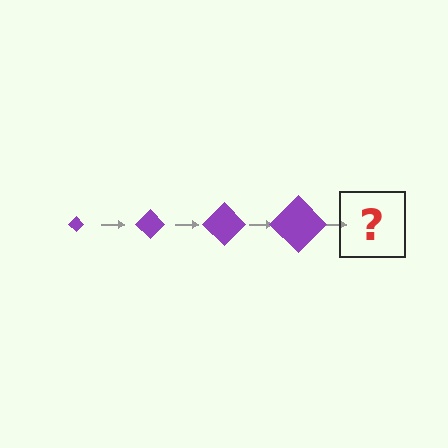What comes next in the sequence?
The next element should be a purple diamond, larger than the previous one.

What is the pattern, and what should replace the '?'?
The pattern is that the diamond gets progressively larger each step. The '?' should be a purple diamond, larger than the previous one.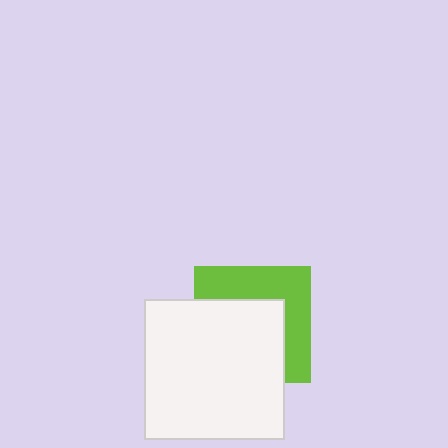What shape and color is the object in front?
The object in front is a white square.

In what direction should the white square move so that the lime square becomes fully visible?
The white square should move toward the lower-left. That is the shortest direction to clear the overlap and leave the lime square fully visible.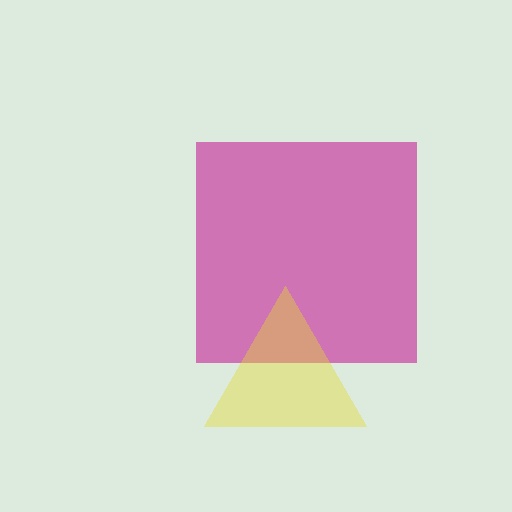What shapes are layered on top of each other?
The layered shapes are: a magenta square, a yellow triangle.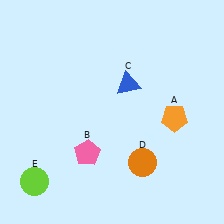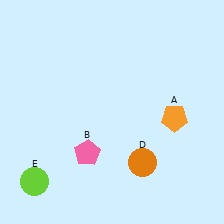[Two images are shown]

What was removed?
The blue triangle (C) was removed in Image 2.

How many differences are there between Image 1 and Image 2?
There is 1 difference between the two images.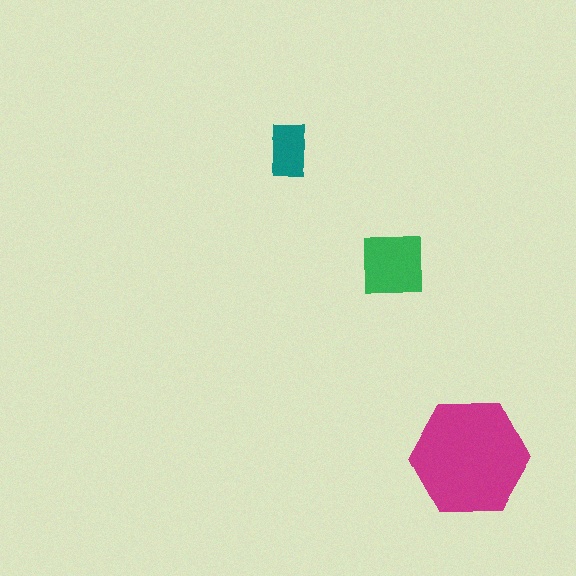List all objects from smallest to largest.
The teal rectangle, the green square, the magenta hexagon.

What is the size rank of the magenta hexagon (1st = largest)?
1st.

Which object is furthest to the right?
The magenta hexagon is rightmost.